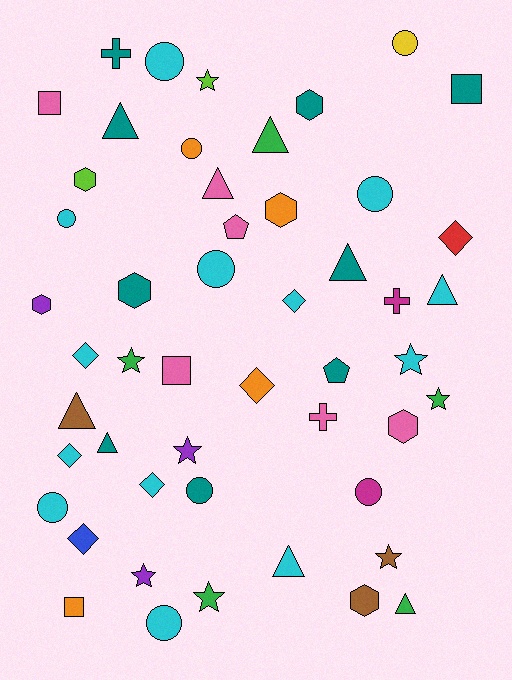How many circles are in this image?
There are 10 circles.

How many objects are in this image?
There are 50 objects.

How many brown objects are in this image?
There are 3 brown objects.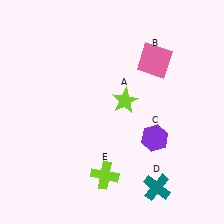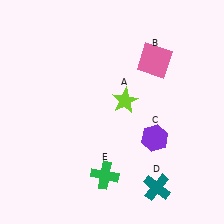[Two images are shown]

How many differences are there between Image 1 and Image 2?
There is 1 difference between the two images.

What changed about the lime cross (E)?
In Image 1, E is lime. In Image 2, it changed to green.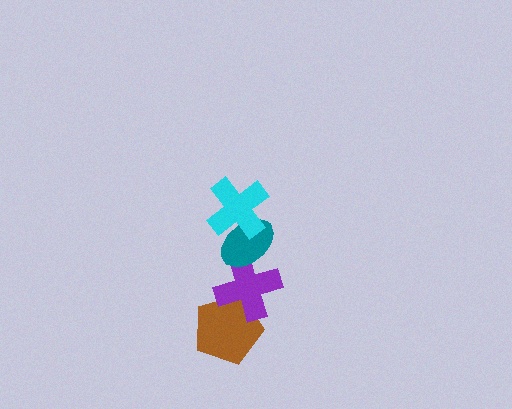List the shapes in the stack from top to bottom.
From top to bottom: the cyan cross, the teal ellipse, the purple cross, the brown pentagon.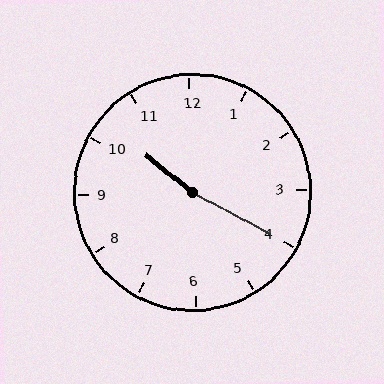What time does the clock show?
10:20.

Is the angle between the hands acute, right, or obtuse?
It is obtuse.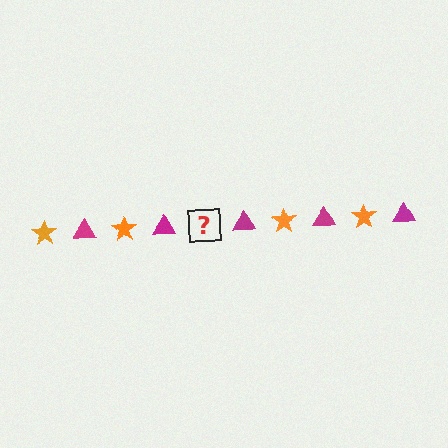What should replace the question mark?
The question mark should be replaced with an orange star.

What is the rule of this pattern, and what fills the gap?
The rule is that the pattern alternates between orange star and magenta triangle. The gap should be filled with an orange star.